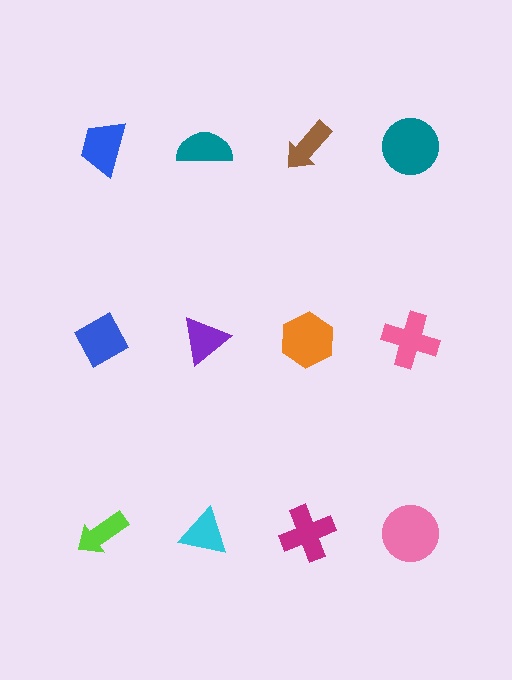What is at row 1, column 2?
A teal semicircle.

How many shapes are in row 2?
4 shapes.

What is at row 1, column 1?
A blue trapezoid.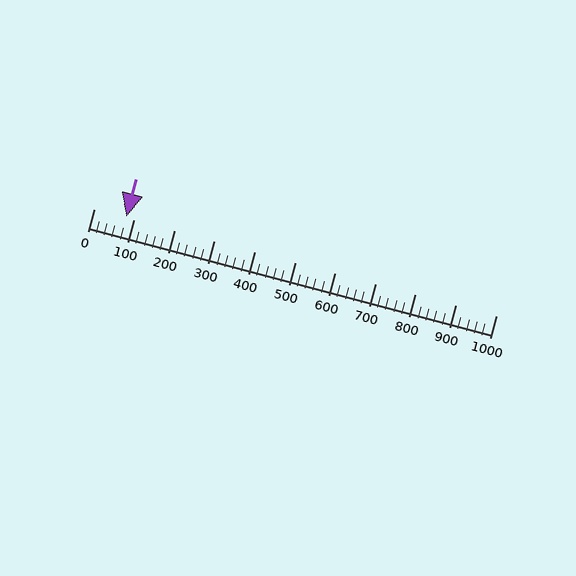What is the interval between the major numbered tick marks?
The major tick marks are spaced 100 units apart.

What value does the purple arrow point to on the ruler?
The purple arrow points to approximately 80.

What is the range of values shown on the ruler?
The ruler shows values from 0 to 1000.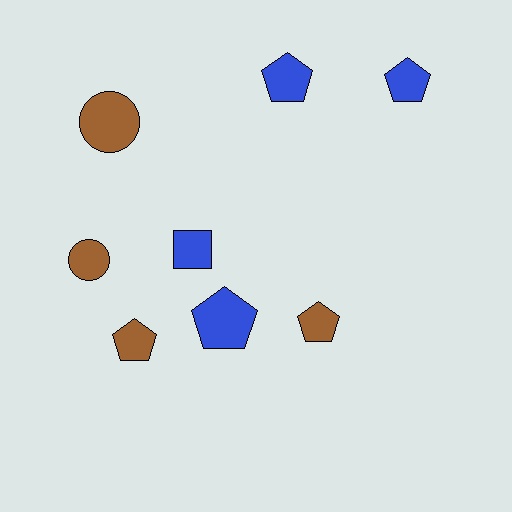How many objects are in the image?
There are 8 objects.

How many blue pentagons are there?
There are 3 blue pentagons.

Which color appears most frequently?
Blue, with 4 objects.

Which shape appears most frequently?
Pentagon, with 5 objects.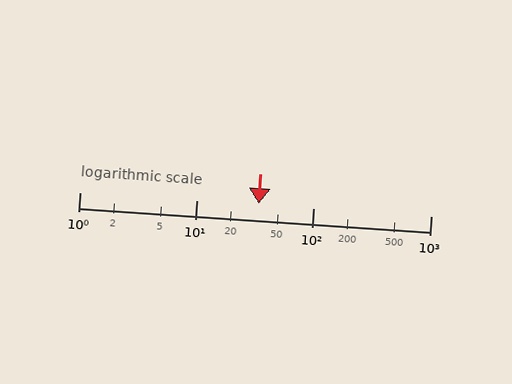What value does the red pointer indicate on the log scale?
The pointer indicates approximately 34.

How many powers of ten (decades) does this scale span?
The scale spans 3 decades, from 1 to 1000.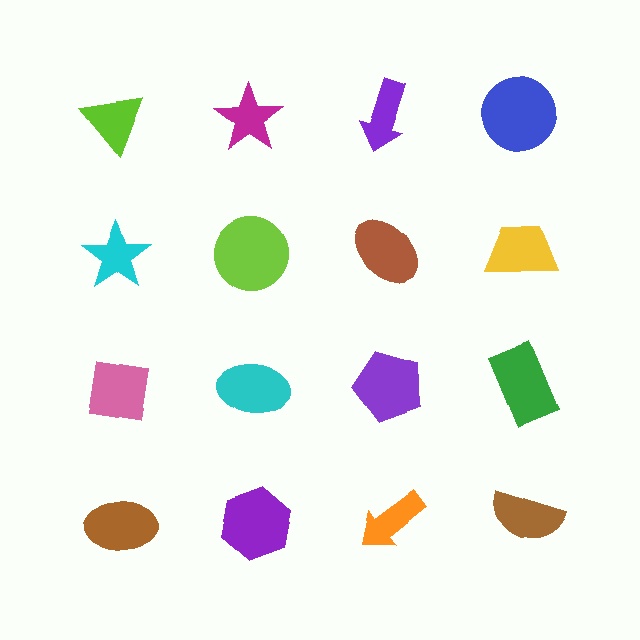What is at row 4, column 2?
A purple hexagon.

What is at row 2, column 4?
A yellow trapezoid.